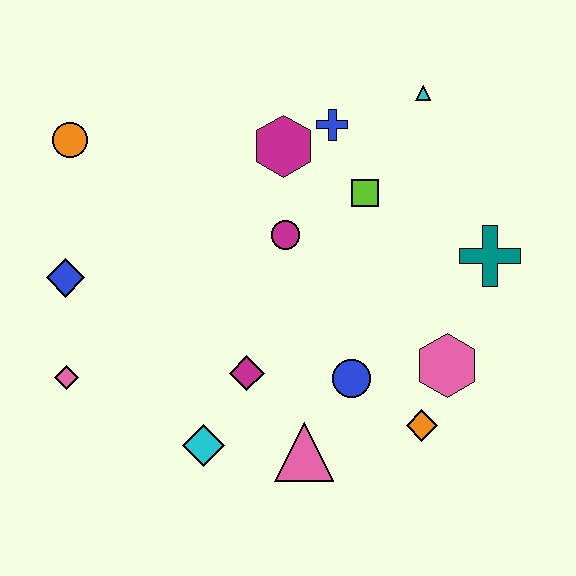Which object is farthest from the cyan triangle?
The pink diamond is farthest from the cyan triangle.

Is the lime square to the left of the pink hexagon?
Yes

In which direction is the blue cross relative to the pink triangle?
The blue cross is above the pink triangle.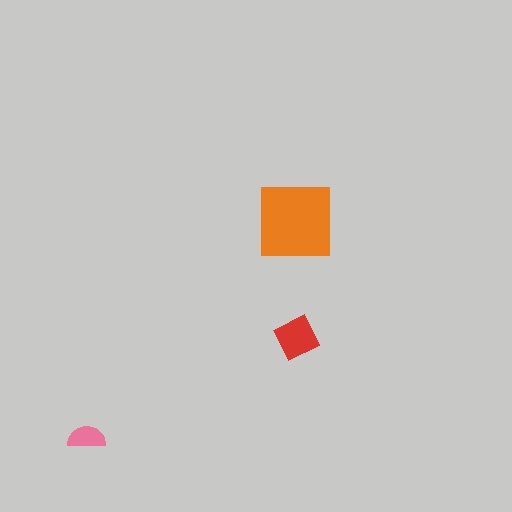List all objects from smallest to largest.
The pink semicircle, the red diamond, the orange square.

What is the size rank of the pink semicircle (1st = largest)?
3rd.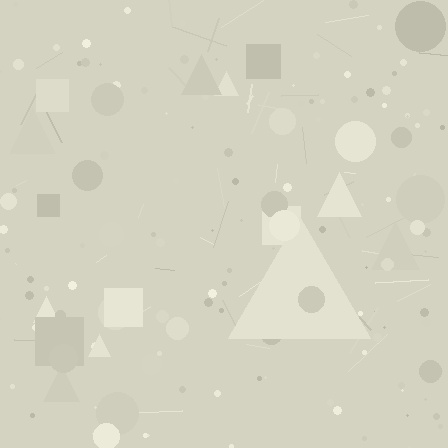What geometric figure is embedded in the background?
A triangle is embedded in the background.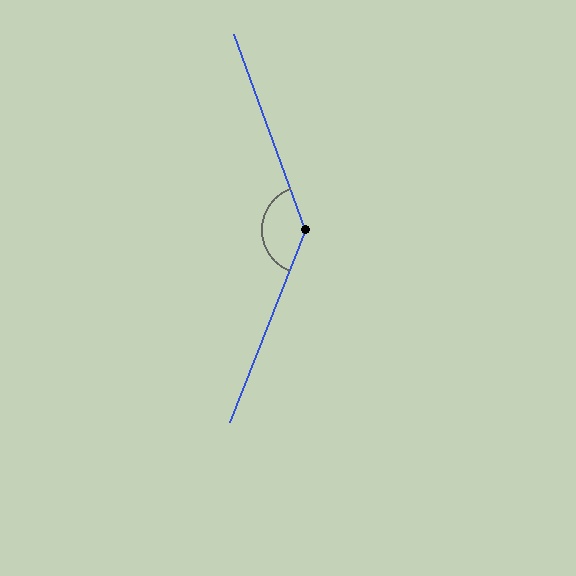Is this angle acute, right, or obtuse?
It is obtuse.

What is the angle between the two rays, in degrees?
Approximately 138 degrees.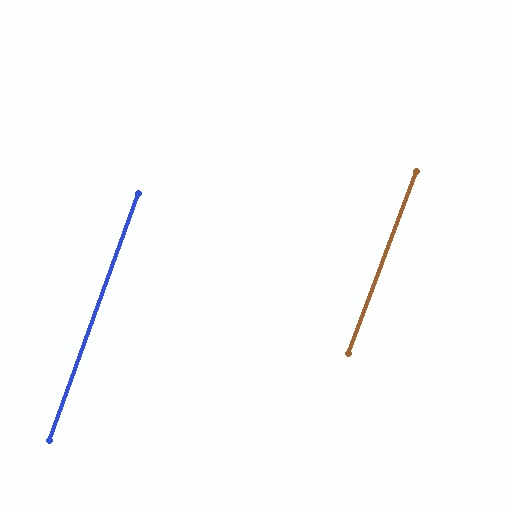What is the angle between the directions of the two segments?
Approximately 1 degree.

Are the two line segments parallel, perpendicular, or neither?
Parallel — their directions differ by only 0.8°.